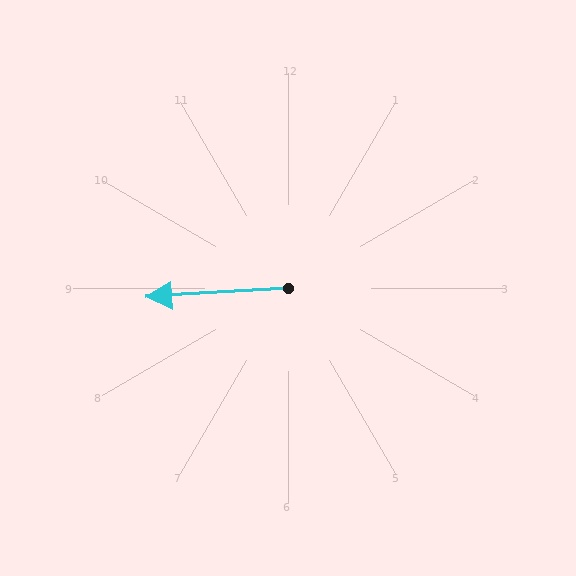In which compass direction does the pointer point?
West.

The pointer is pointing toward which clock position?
Roughly 9 o'clock.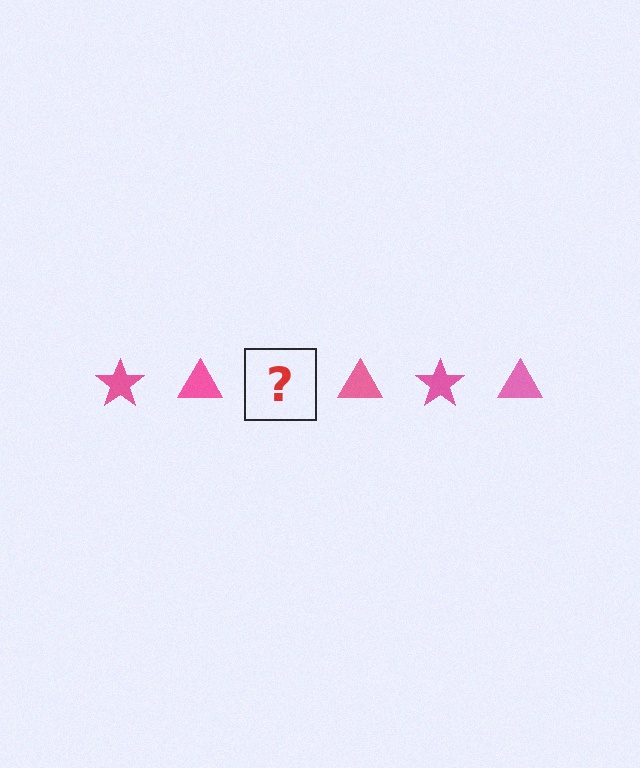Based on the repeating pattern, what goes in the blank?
The blank should be a pink star.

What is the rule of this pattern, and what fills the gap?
The rule is that the pattern cycles through star, triangle shapes in pink. The gap should be filled with a pink star.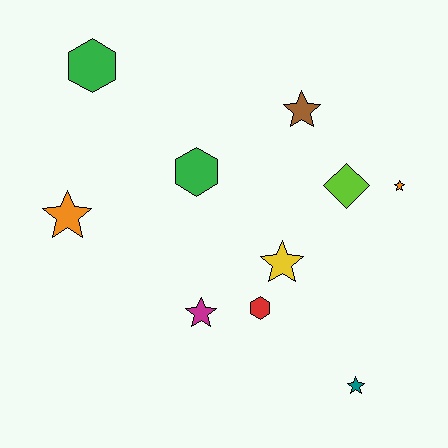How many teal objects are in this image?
There is 1 teal object.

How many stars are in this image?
There are 6 stars.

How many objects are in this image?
There are 10 objects.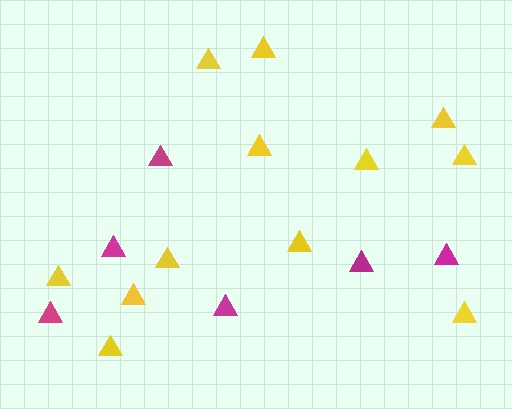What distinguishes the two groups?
There are 2 groups: one group of magenta triangles (6) and one group of yellow triangles (12).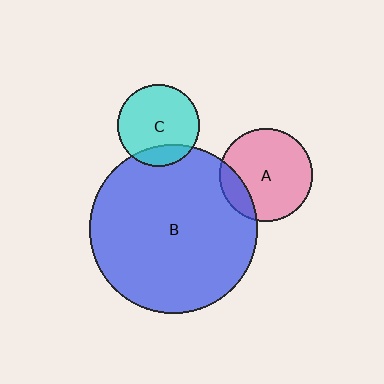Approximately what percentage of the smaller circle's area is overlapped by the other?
Approximately 15%.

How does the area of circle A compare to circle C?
Approximately 1.3 times.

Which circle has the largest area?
Circle B (blue).